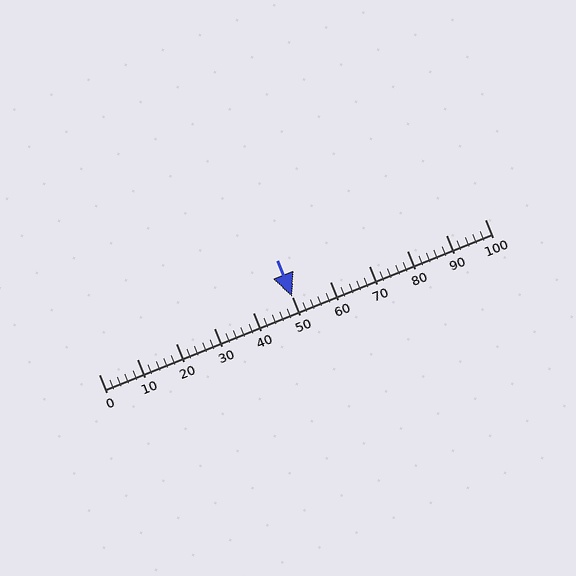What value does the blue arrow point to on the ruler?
The blue arrow points to approximately 50.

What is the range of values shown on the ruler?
The ruler shows values from 0 to 100.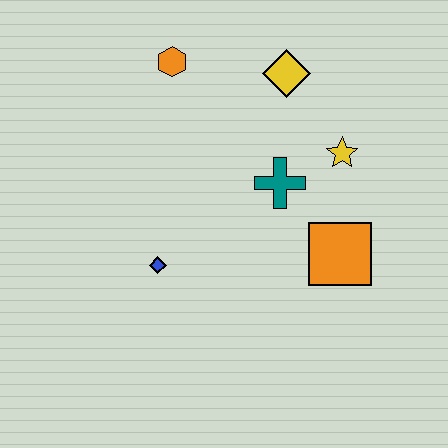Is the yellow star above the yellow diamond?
No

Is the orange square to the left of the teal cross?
No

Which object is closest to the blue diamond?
The teal cross is closest to the blue diamond.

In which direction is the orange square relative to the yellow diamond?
The orange square is below the yellow diamond.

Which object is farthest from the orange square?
The orange hexagon is farthest from the orange square.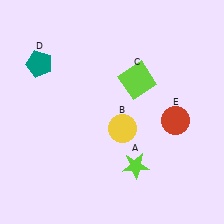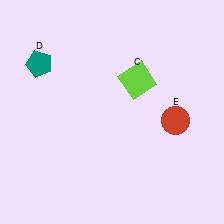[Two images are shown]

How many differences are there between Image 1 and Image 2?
There are 2 differences between the two images.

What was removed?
The yellow circle (B), the lime star (A) were removed in Image 2.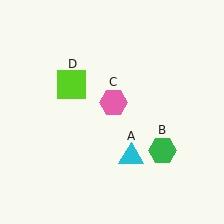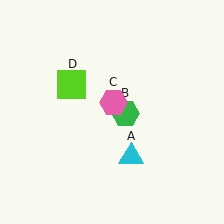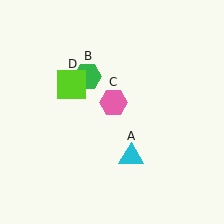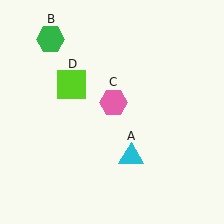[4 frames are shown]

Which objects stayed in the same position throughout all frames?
Cyan triangle (object A) and pink hexagon (object C) and lime square (object D) remained stationary.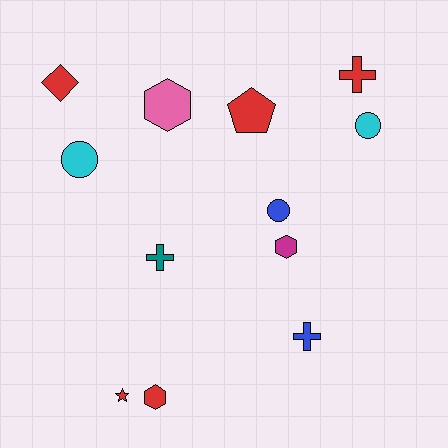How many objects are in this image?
There are 12 objects.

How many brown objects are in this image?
There are no brown objects.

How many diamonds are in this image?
There is 1 diamond.